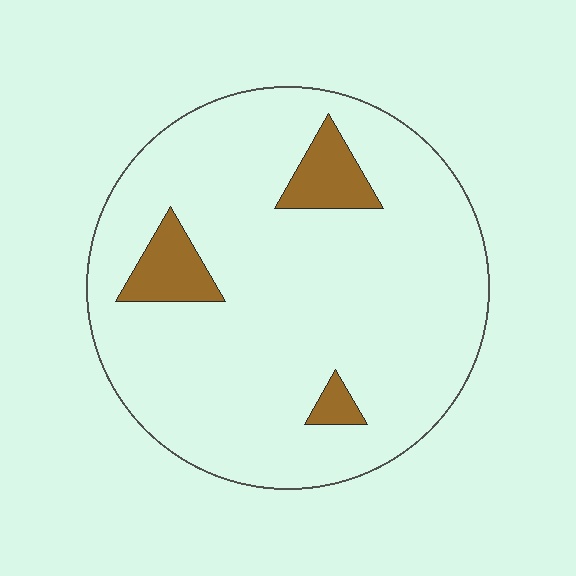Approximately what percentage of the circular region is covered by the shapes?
Approximately 10%.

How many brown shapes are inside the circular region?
3.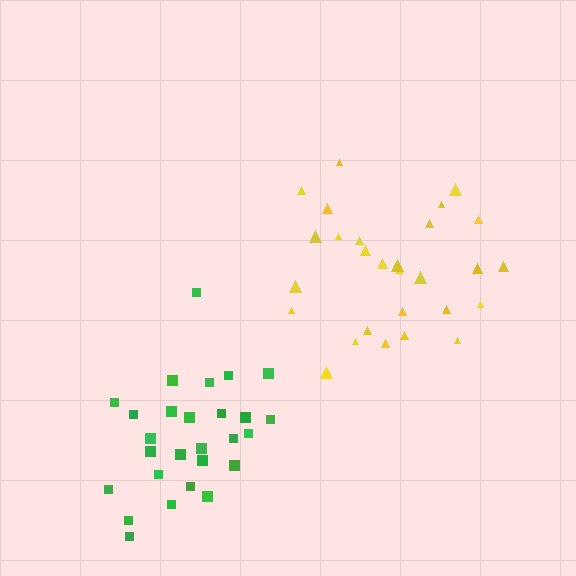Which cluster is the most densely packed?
Green.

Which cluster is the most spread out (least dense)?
Yellow.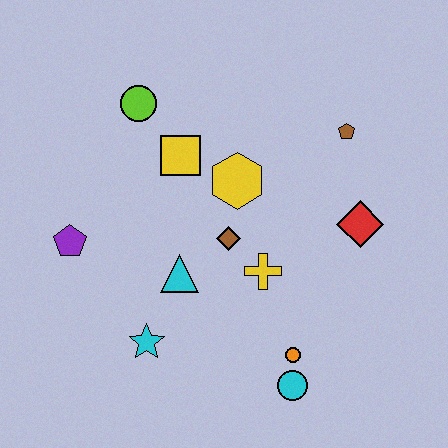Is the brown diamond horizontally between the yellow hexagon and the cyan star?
Yes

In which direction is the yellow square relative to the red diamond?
The yellow square is to the left of the red diamond.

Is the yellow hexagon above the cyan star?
Yes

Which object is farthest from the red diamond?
The purple pentagon is farthest from the red diamond.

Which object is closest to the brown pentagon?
The red diamond is closest to the brown pentagon.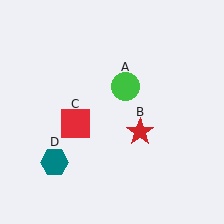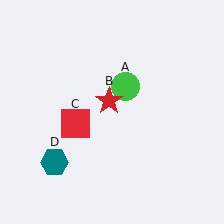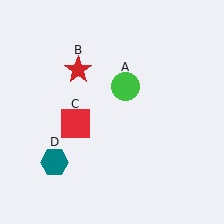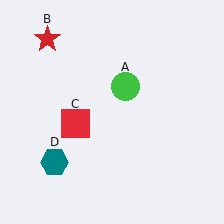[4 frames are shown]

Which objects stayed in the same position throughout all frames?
Green circle (object A) and red square (object C) and teal hexagon (object D) remained stationary.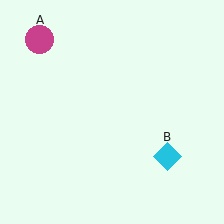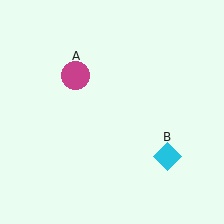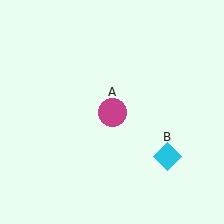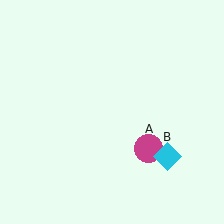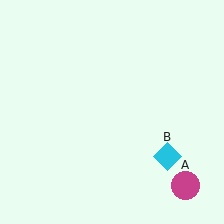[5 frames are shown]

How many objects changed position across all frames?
1 object changed position: magenta circle (object A).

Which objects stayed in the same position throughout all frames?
Cyan diamond (object B) remained stationary.